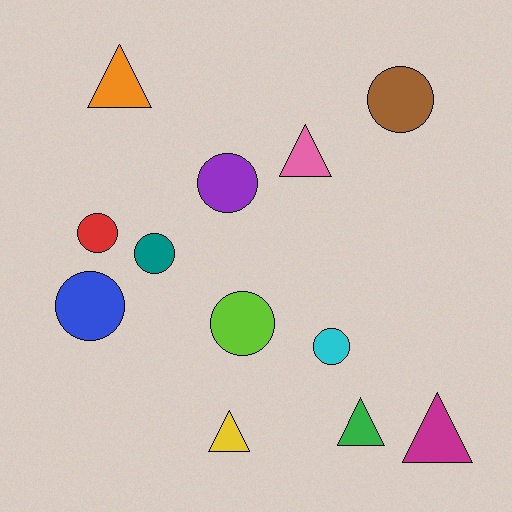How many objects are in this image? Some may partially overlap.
There are 12 objects.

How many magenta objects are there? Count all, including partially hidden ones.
There is 1 magenta object.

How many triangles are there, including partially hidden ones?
There are 5 triangles.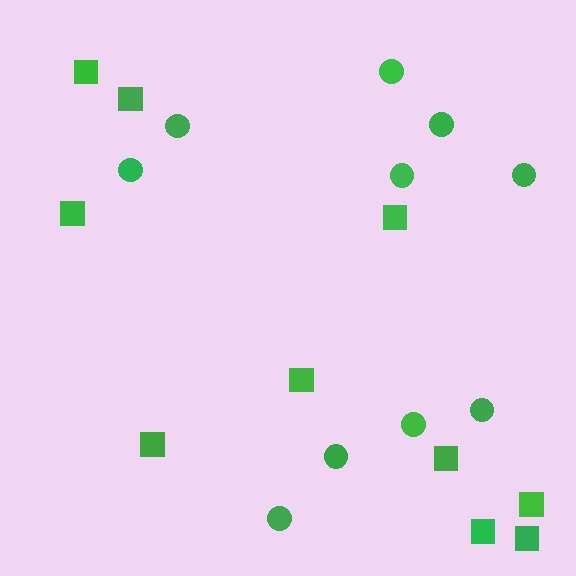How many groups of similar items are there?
There are 2 groups: one group of squares (10) and one group of circles (10).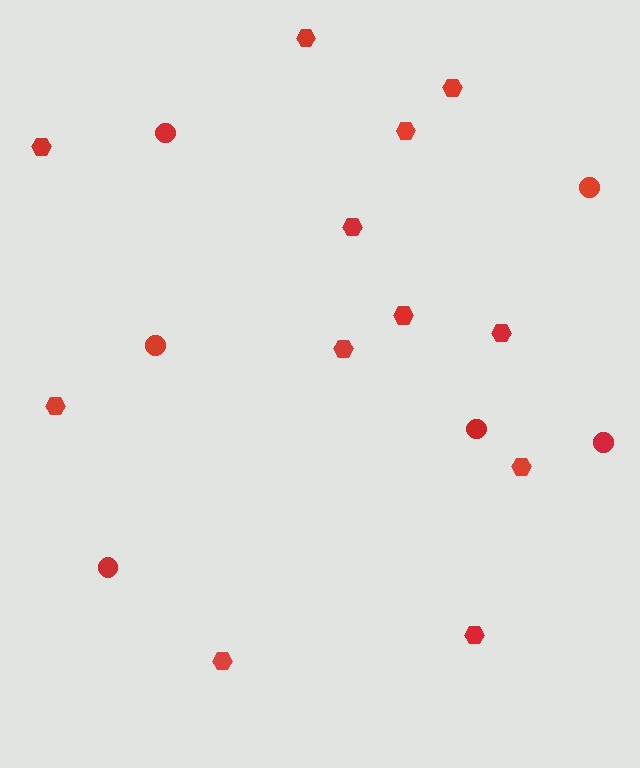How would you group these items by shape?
There are 2 groups: one group of hexagons (12) and one group of circles (6).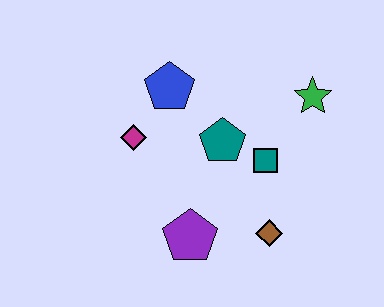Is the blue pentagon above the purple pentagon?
Yes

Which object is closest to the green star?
The teal square is closest to the green star.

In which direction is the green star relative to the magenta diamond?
The green star is to the right of the magenta diamond.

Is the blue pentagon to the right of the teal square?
No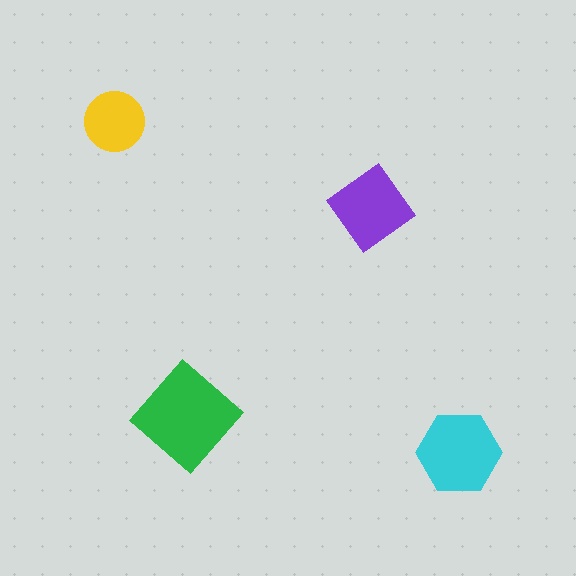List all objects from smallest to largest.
The yellow circle, the purple diamond, the cyan hexagon, the green diamond.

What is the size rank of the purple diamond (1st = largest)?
3rd.